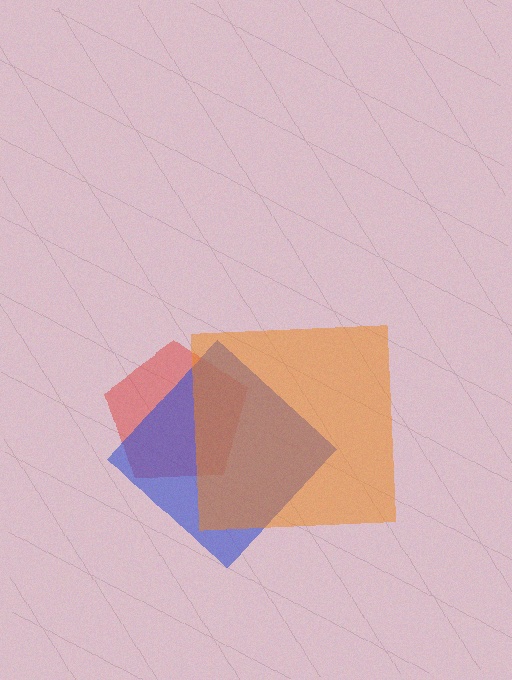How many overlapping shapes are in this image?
There are 3 overlapping shapes in the image.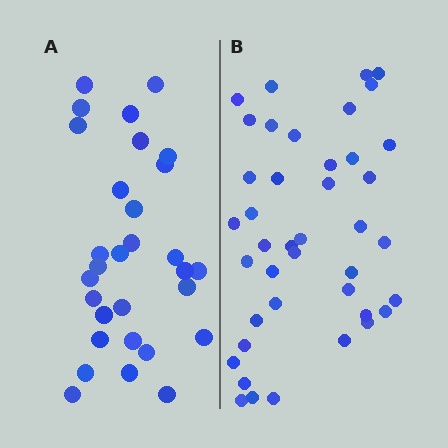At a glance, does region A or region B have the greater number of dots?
Region B (the right region) has more dots.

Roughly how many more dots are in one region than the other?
Region B has roughly 12 or so more dots than region A.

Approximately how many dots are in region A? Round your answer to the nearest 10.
About 30 dots.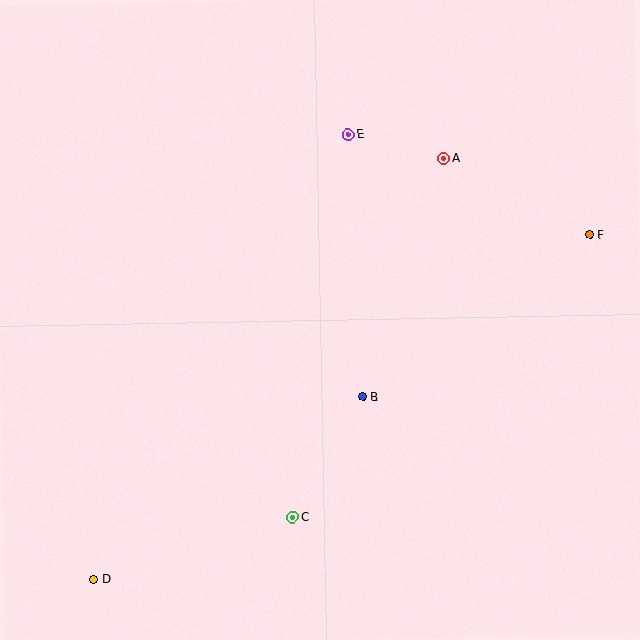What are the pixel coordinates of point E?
Point E is at (348, 135).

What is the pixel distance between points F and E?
The distance between F and E is 261 pixels.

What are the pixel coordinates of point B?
Point B is at (363, 397).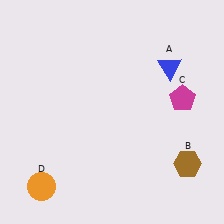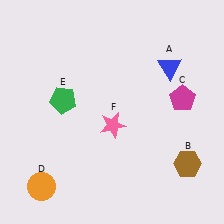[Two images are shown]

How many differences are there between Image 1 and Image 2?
There are 2 differences between the two images.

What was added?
A green pentagon (E), a pink star (F) were added in Image 2.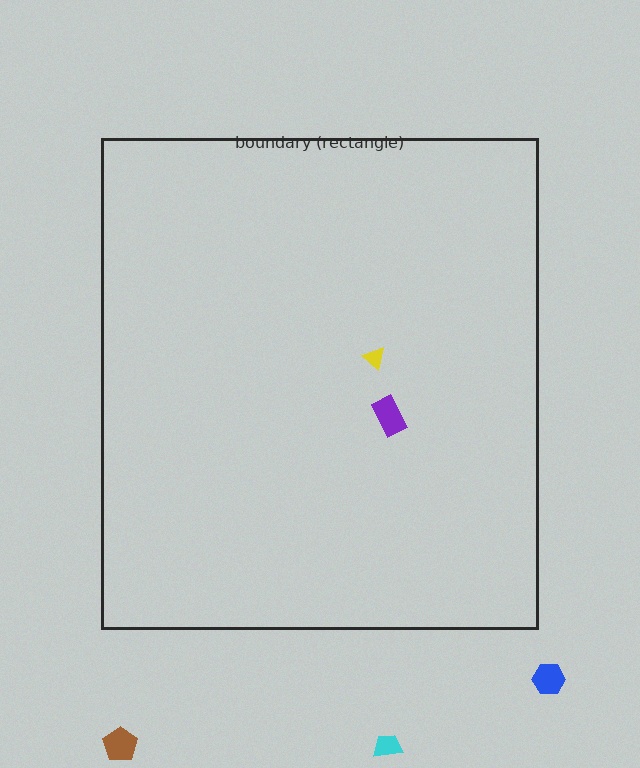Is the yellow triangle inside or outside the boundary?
Inside.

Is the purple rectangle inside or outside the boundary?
Inside.